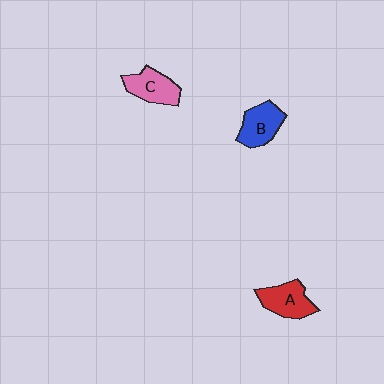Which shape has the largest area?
Shape A (red).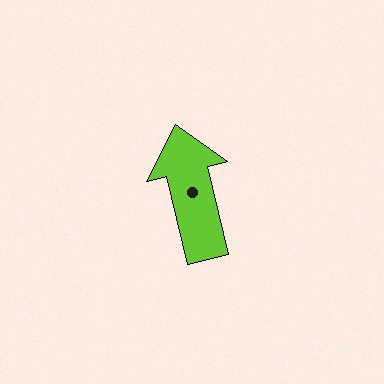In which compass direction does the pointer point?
North.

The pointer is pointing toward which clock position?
Roughly 12 o'clock.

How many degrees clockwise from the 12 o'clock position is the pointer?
Approximately 347 degrees.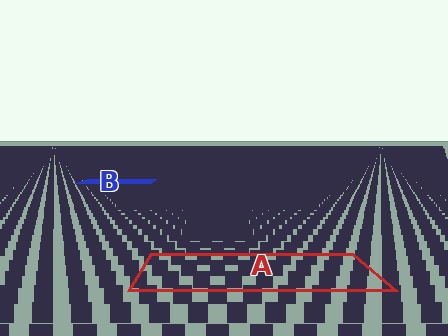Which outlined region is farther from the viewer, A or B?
Region B is farther from the viewer — the texture elements inside it appear smaller and more densely packed.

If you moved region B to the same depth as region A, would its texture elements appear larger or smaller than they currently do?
They would appear larger. At a closer depth, the same texture elements are projected at a bigger on-screen size.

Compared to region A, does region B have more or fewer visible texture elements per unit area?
Region B has more texture elements per unit area — they are packed more densely because it is farther away.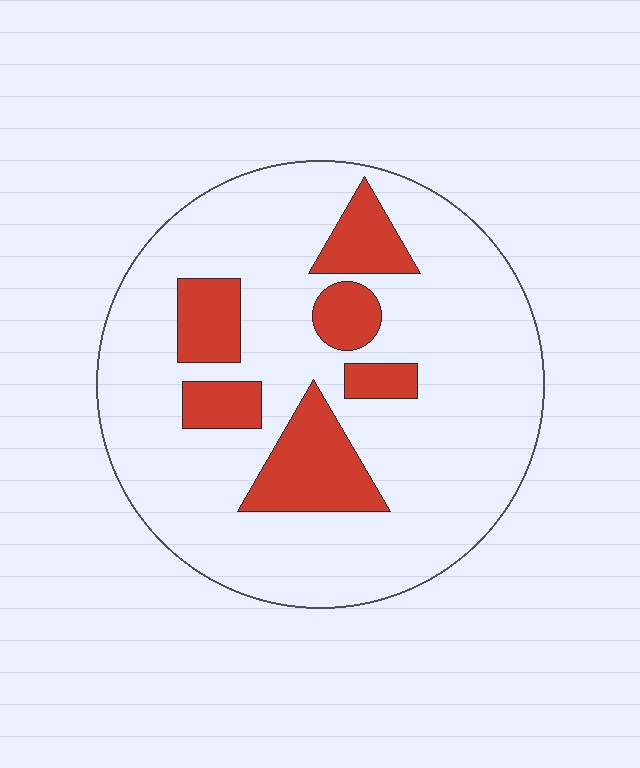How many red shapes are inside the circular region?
6.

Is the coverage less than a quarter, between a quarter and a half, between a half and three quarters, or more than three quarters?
Less than a quarter.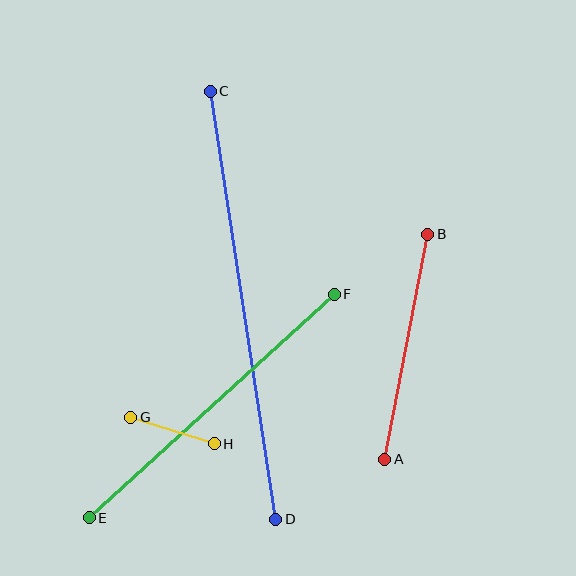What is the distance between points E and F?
The distance is approximately 332 pixels.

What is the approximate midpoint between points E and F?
The midpoint is at approximately (212, 406) pixels.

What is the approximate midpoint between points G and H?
The midpoint is at approximately (172, 431) pixels.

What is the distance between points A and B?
The distance is approximately 229 pixels.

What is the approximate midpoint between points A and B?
The midpoint is at approximately (406, 347) pixels.